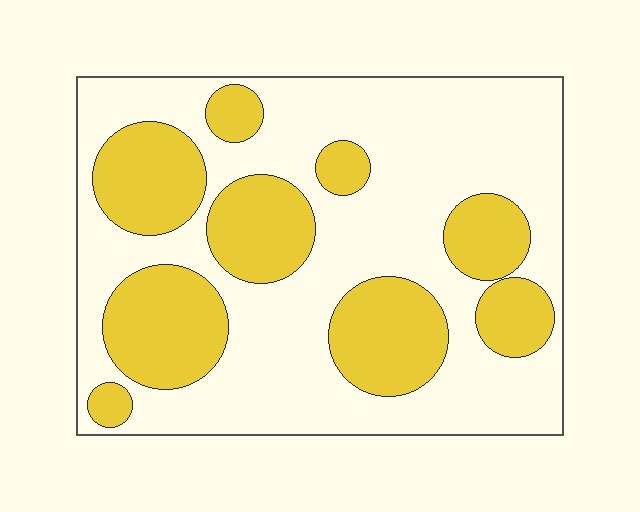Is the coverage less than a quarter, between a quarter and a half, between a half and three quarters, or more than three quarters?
Between a quarter and a half.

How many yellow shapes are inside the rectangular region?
9.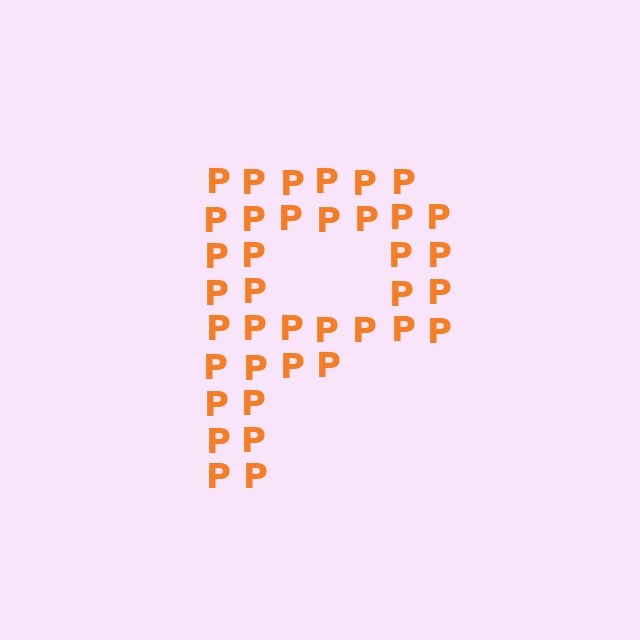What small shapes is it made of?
It is made of small letter P's.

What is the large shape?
The large shape is the letter P.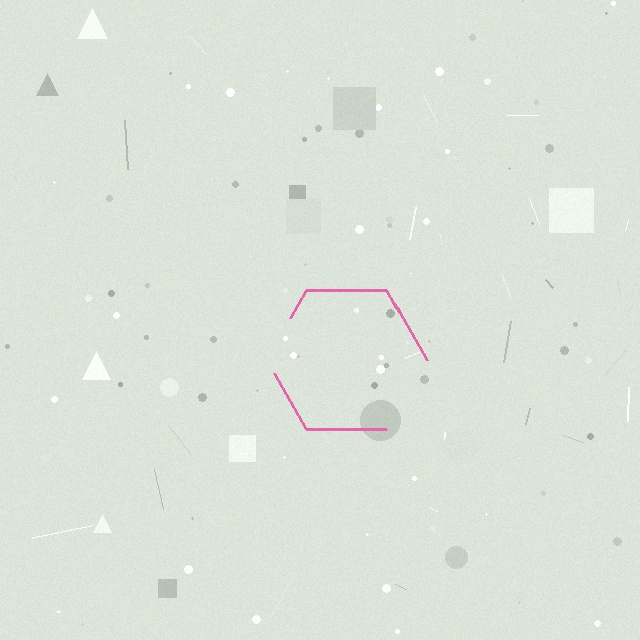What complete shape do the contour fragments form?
The contour fragments form a hexagon.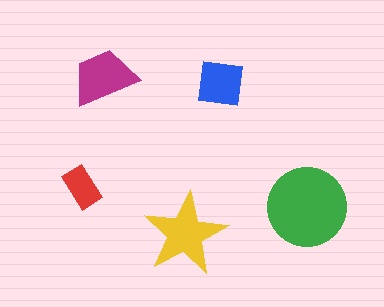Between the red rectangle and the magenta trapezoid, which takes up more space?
The magenta trapezoid.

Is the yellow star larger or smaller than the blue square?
Larger.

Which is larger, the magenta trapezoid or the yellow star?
The yellow star.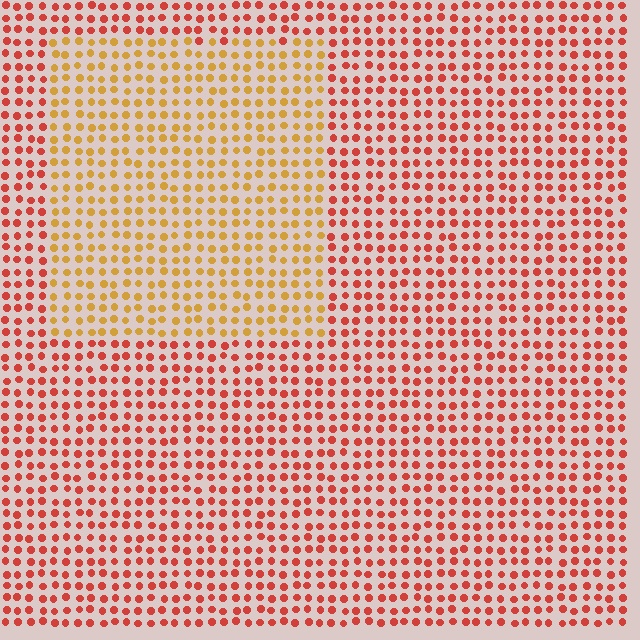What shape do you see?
I see a rectangle.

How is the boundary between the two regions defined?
The boundary is defined purely by a slight shift in hue (about 38 degrees). Spacing, size, and orientation are identical on both sides.